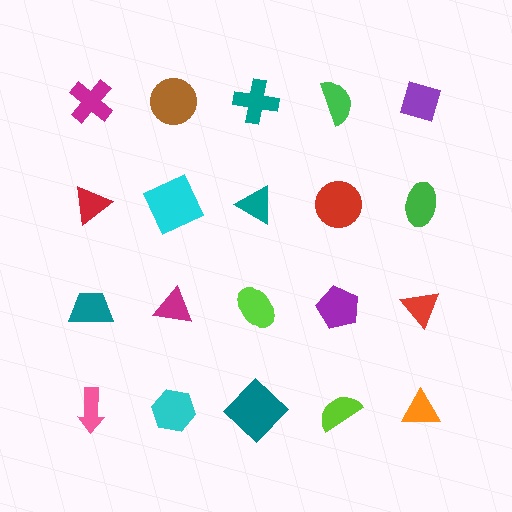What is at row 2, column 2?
A cyan square.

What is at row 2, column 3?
A teal triangle.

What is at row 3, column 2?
A magenta triangle.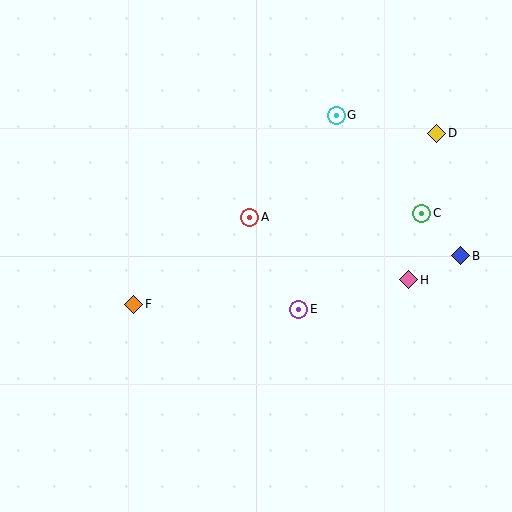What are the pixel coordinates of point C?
Point C is at (422, 213).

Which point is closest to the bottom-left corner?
Point F is closest to the bottom-left corner.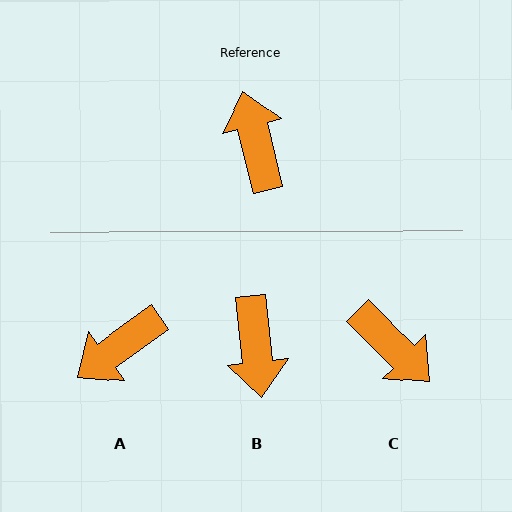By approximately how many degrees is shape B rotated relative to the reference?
Approximately 173 degrees counter-clockwise.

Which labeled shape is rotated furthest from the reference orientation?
B, about 173 degrees away.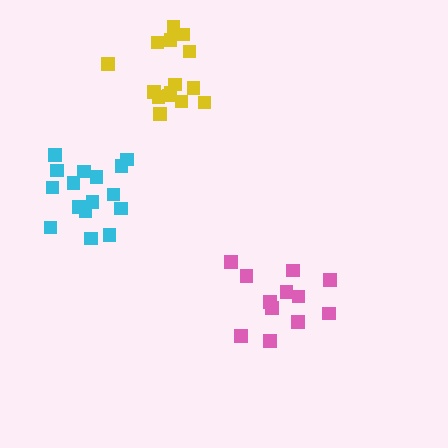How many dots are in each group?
Group 1: 16 dots, Group 2: 15 dots, Group 3: 12 dots (43 total).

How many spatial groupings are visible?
There are 3 spatial groupings.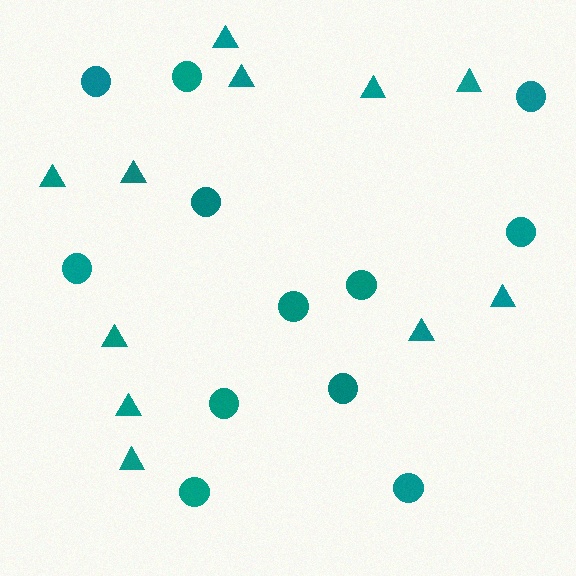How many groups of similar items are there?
There are 2 groups: one group of circles (12) and one group of triangles (11).